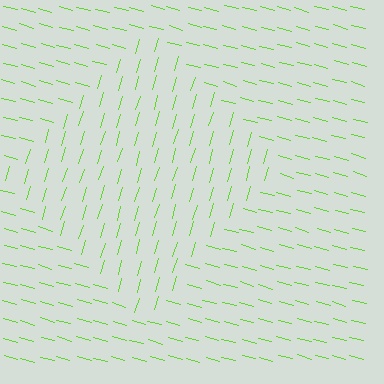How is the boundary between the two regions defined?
The boundary is defined purely by a change in line orientation (approximately 89 degrees difference). All lines are the same color and thickness.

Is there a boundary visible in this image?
Yes, there is a texture boundary formed by a change in line orientation.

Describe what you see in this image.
The image is filled with small lime line segments. A diamond region in the image has lines oriented differently from the surrounding lines, creating a visible texture boundary.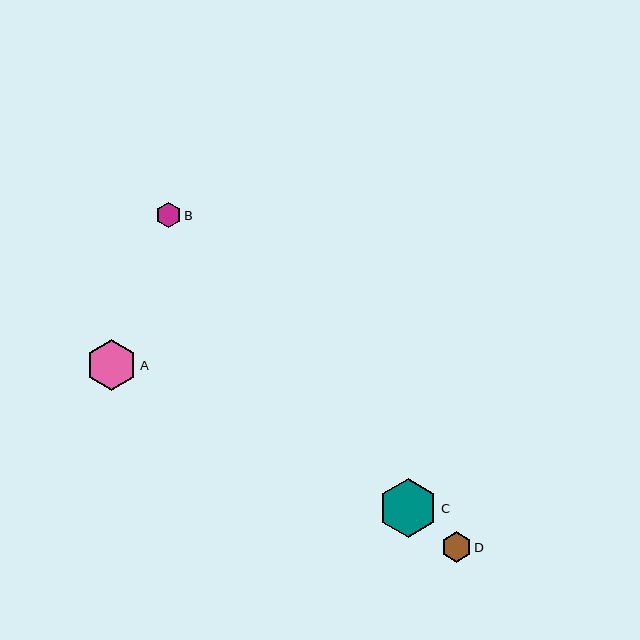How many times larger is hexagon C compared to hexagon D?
Hexagon C is approximately 2.0 times the size of hexagon D.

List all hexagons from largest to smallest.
From largest to smallest: C, A, D, B.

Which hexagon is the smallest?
Hexagon B is the smallest with a size of approximately 25 pixels.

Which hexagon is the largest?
Hexagon C is the largest with a size of approximately 59 pixels.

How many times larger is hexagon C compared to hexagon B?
Hexagon C is approximately 2.4 times the size of hexagon B.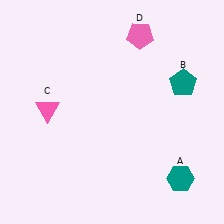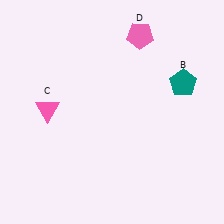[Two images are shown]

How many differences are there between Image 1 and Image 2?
There is 1 difference between the two images.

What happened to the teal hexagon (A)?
The teal hexagon (A) was removed in Image 2. It was in the bottom-right area of Image 1.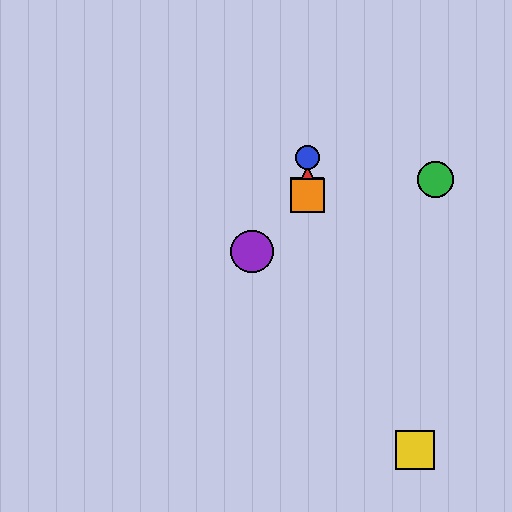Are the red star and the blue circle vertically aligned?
Yes, both are at x≈307.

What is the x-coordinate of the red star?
The red star is at x≈307.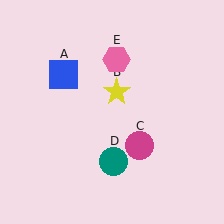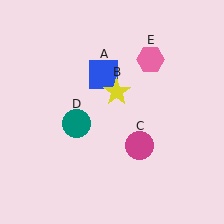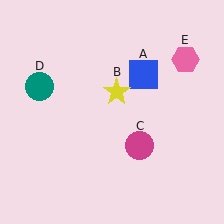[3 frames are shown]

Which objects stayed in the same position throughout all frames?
Yellow star (object B) and magenta circle (object C) remained stationary.